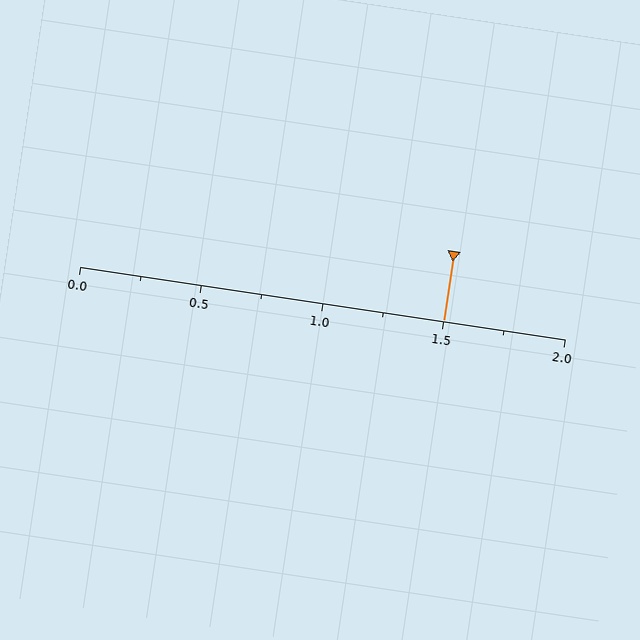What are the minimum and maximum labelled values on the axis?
The axis runs from 0.0 to 2.0.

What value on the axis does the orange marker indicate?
The marker indicates approximately 1.5.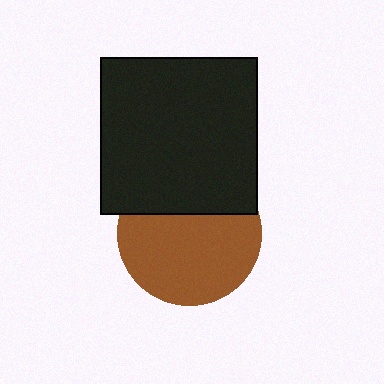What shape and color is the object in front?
The object in front is a black square.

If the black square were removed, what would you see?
You would see the complete brown circle.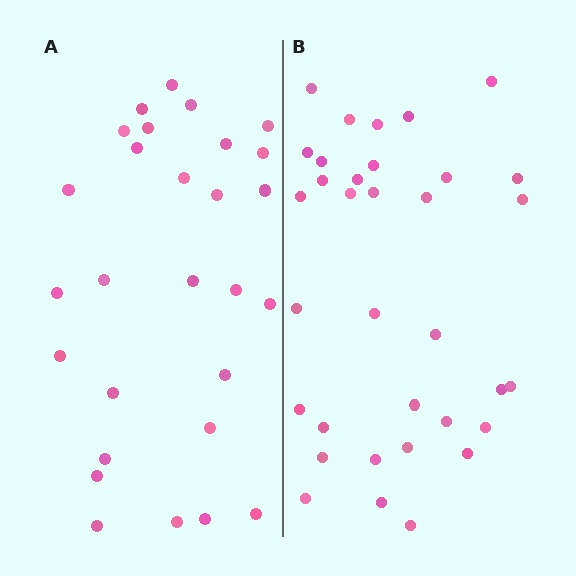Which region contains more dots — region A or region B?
Region B (the right region) has more dots.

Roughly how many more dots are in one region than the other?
Region B has about 6 more dots than region A.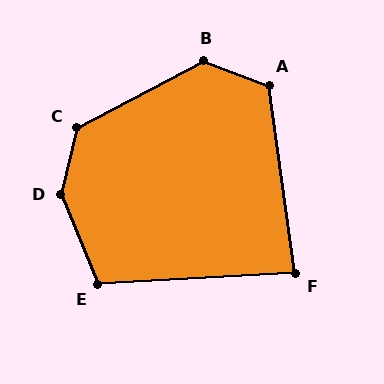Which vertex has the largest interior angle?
D, at approximately 143 degrees.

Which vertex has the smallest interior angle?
F, at approximately 85 degrees.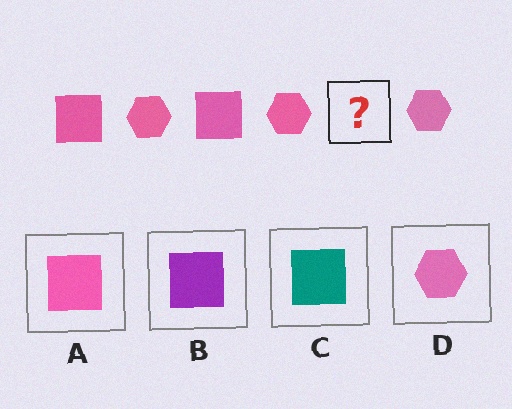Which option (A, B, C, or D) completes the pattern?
A.